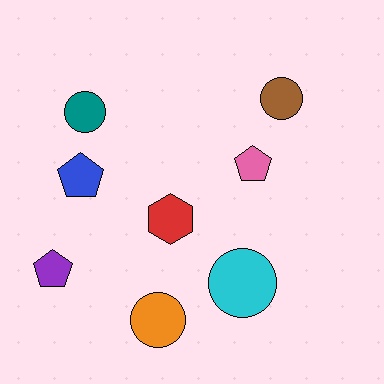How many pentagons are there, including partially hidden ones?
There are 3 pentagons.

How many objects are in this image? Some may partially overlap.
There are 8 objects.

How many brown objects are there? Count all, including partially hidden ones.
There is 1 brown object.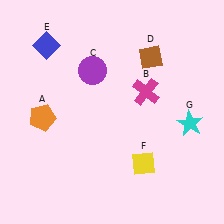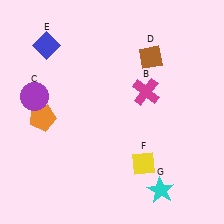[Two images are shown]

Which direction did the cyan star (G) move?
The cyan star (G) moved down.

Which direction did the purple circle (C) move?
The purple circle (C) moved left.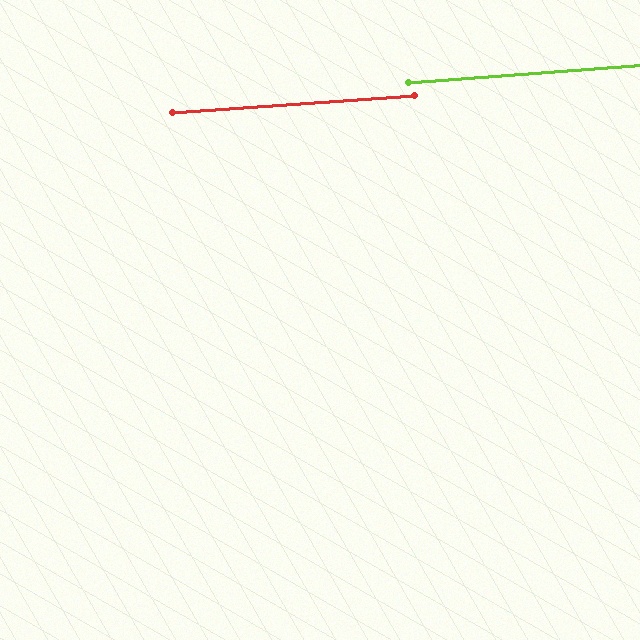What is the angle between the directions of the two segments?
Approximately 0 degrees.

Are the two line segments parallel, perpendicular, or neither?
Parallel — their directions differ by only 0.0°.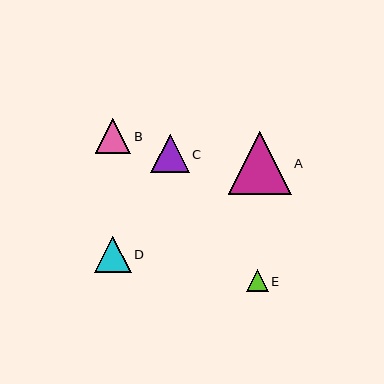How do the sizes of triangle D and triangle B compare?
Triangle D and triangle B are approximately the same size.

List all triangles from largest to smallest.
From largest to smallest: A, C, D, B, E.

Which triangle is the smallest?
Triangle E is the smallest with a size of approximately 22 pixels.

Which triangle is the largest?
Triangle A is the largest with a size of approximately 63 pixels.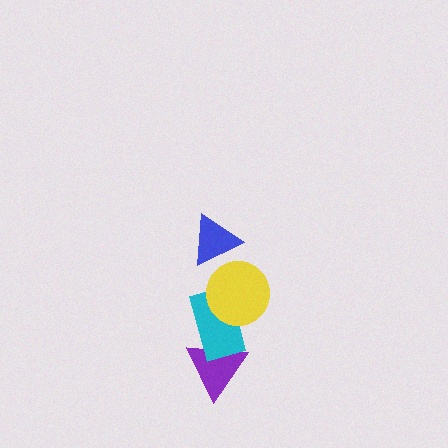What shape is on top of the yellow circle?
The blue triangle is on top of the yellow circle.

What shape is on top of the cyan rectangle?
The yellow circle is on top of the cyan rectangle.